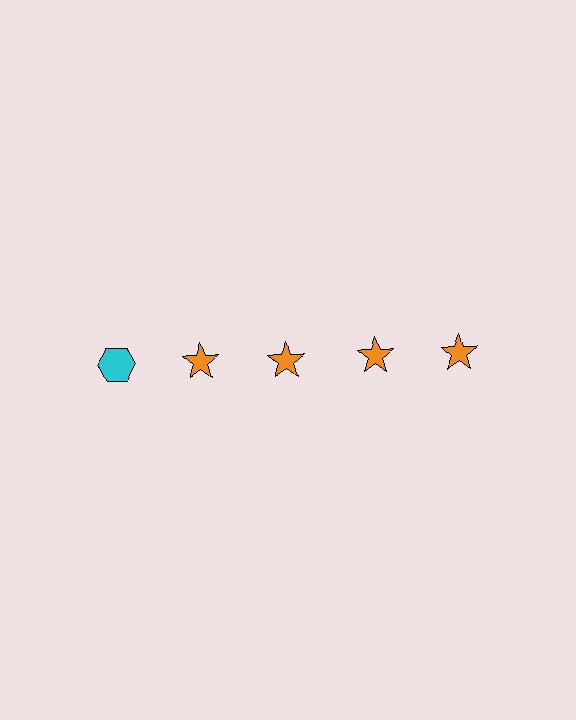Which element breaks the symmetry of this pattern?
The cyan hexagon in the top row, leftmost column breaks the symmetry. All other shapes are orange stars.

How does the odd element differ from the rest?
It differs in both color (cyan instead of orange) and shape (hexagon instead of star).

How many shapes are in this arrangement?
There are 5 shapes arranged in a grid pattern.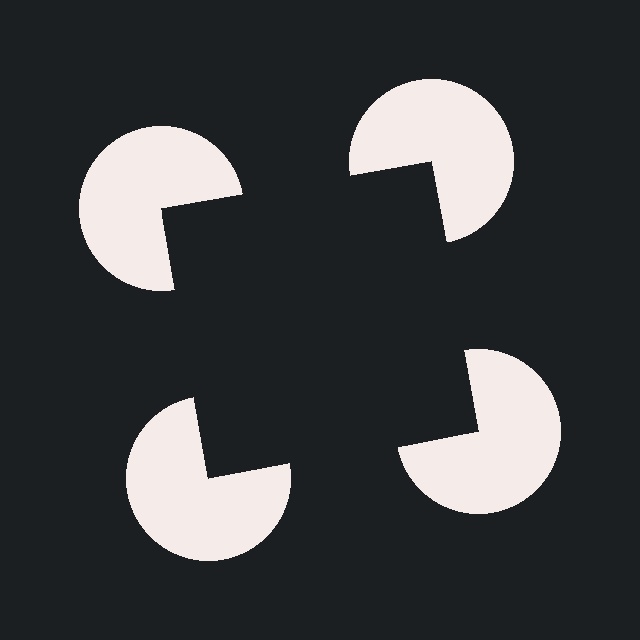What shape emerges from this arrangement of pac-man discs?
An illusory square — its edges are inferred from the aligned wedge cuts in the pac-man discs, not physically drawn.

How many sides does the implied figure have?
4 sides.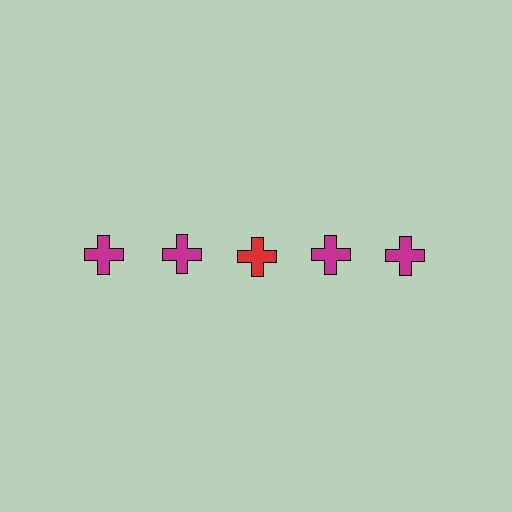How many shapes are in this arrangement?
There are 5 shapes arranged in a grid pattern.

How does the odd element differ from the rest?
It has a different color: red instead of magenta.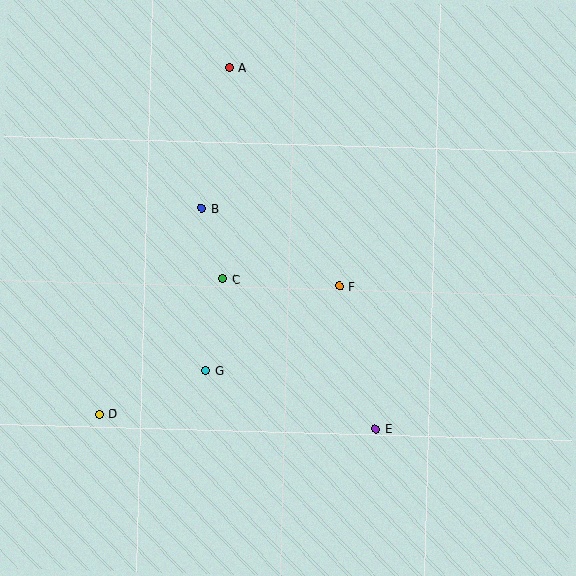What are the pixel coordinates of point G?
Point G is at (206, 371).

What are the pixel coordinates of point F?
Point F is at (339, 286).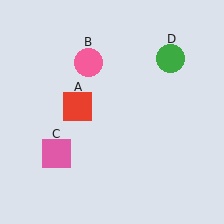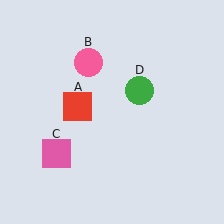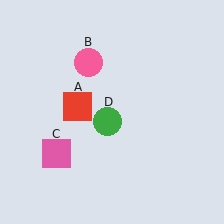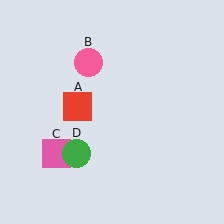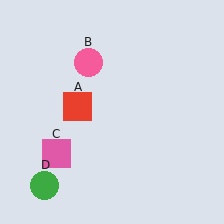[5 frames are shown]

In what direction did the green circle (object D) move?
The green circle (object D) moved down and to the left.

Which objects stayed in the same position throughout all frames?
Red square (object A) and pink circle (object B) and pink square (object C) remained stationary.